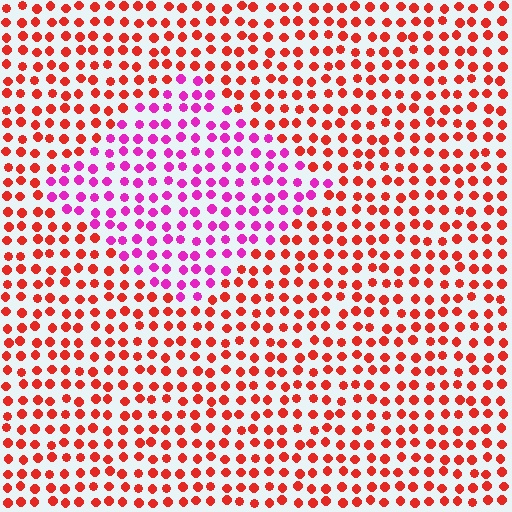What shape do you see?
I see a diamond.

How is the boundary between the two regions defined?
The boundary is defined purely by a slight shift in hue (about 51 degrees). Spacing, size, and orientation are identical on both sides.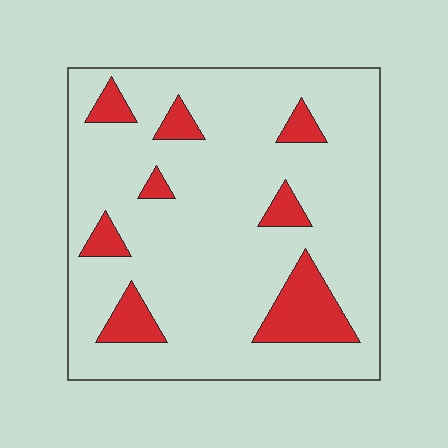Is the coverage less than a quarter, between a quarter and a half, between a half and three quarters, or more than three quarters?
Less than a quarter.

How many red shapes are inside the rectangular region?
8.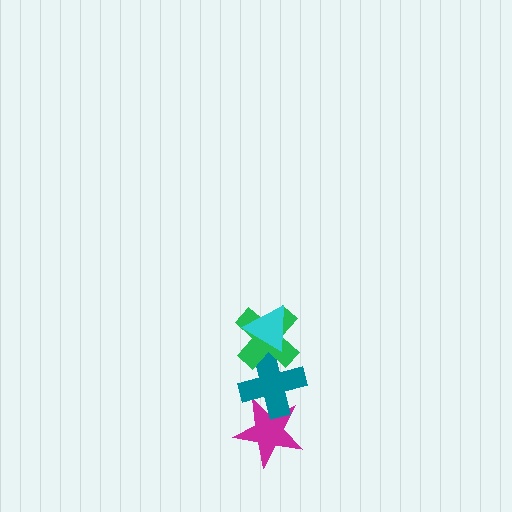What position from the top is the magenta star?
The magenta star is 4th from the top.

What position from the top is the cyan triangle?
The cyan triangle is 1st from the top.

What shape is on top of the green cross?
The cyan triangle is on top of the green cross.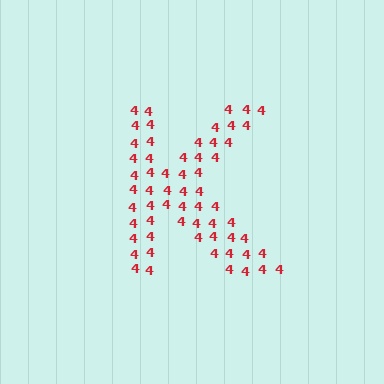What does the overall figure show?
The overall figure shows the letter K.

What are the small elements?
The small elements are digit 4's.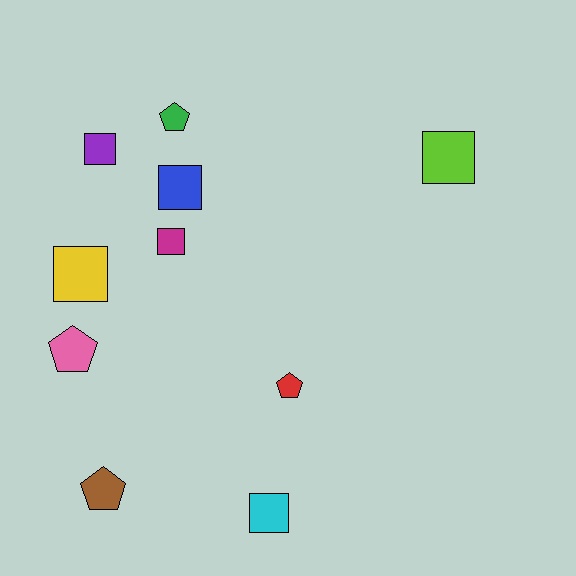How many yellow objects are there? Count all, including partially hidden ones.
There is 1 yellow object.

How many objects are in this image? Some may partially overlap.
There are 10 objects.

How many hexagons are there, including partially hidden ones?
There are no hexagons.